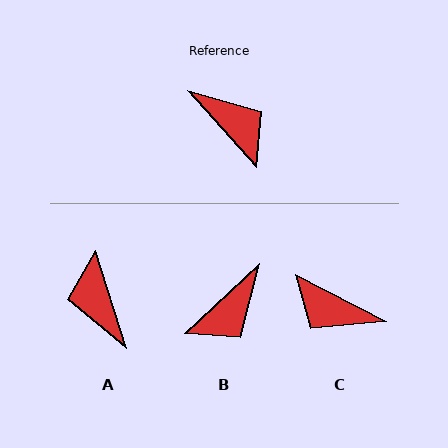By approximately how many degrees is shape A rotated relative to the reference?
Approximately 156 degrees counter-clockwise.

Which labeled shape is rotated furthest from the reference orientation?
C, about 159 degrees away.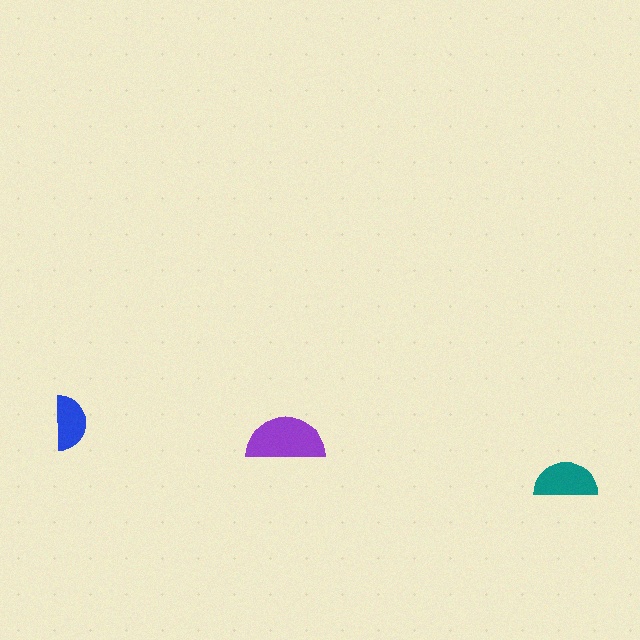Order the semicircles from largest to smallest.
the purple one, the teal one, the blue one.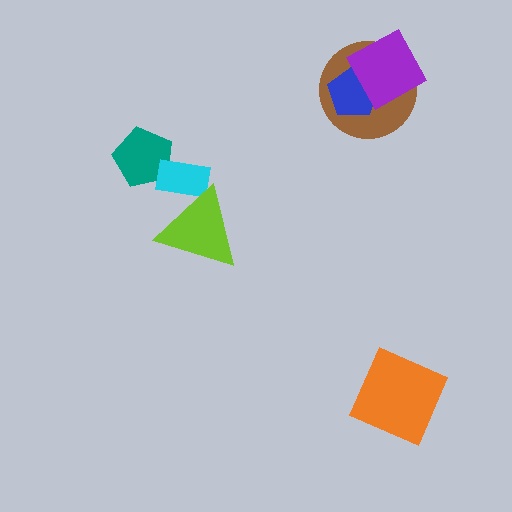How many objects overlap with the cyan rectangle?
2 objects overlap with the cyan rectangle.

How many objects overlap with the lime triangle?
1 object overlaps with the lime triangle.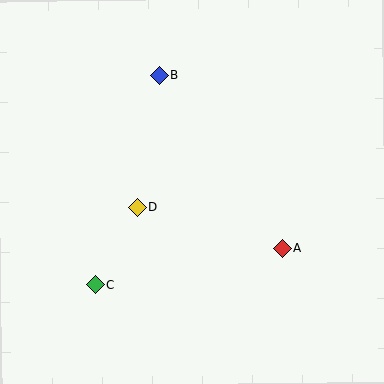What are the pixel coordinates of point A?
Point A is at (282, 248).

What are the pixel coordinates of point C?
Point C is at (95, 285).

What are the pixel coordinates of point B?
Point B is at (159, 76).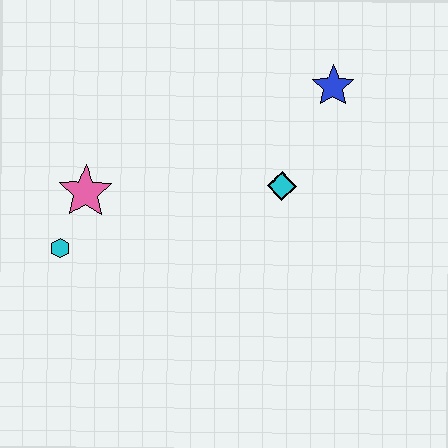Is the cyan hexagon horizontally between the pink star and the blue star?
No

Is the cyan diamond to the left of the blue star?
Yes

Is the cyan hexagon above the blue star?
No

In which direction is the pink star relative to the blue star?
The pink star is to the left of the blue star.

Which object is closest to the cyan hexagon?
The pink star is closest to the cyan hexagon.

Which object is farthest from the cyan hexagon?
The blue star is farthest from the cyan hexagon.